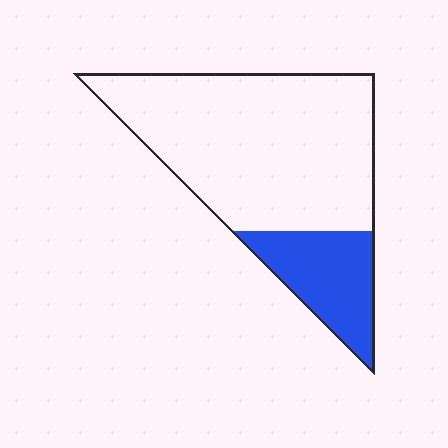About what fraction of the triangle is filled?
About one quarter (1/4).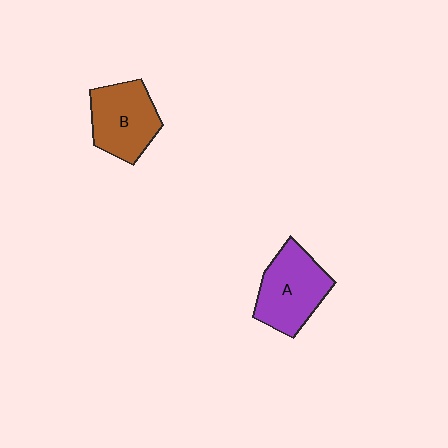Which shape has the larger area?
Shape A (purple).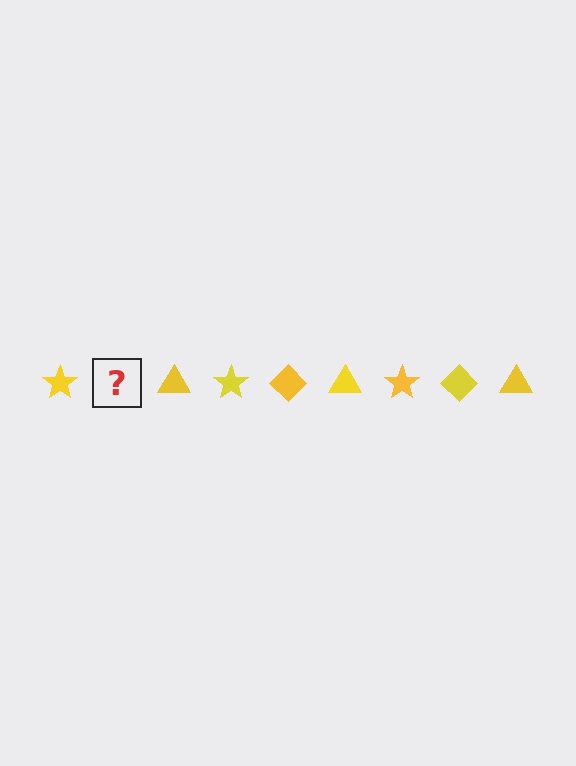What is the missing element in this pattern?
The missing element is a yellow diamond.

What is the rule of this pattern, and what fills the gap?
The rule is that the pattern cycles through star, diamond, triangle shapes in yellow. The gap should be filled with a yellow diamond.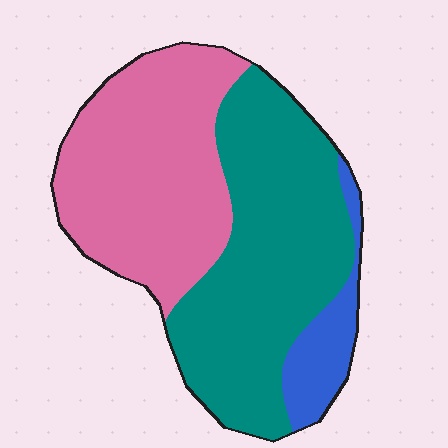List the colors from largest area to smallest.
From largest to smallest: teal, pink, blue.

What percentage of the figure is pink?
Pink covers about 40% of the figure.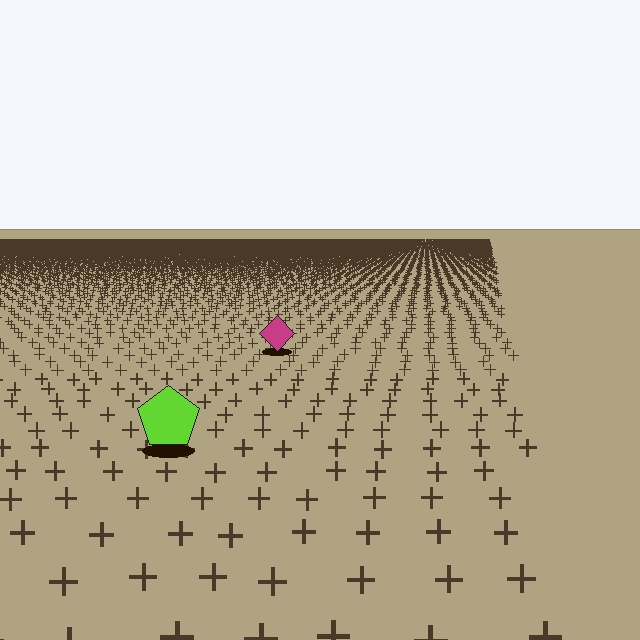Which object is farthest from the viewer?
The magenta diamond is farthest from the viewer. It appears smaller and the ground texture around it is denser.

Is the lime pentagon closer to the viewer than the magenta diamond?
Yes. The lime pentagon is closer — you can tell from the texture gradient: the ground texture is coarser near it.